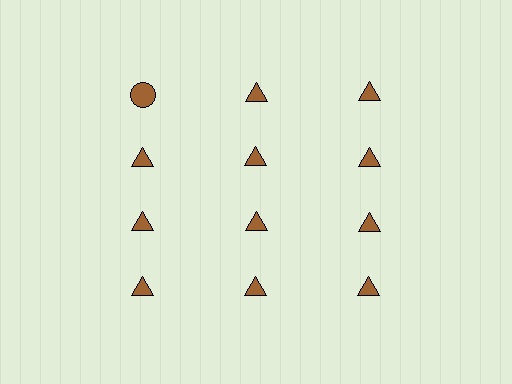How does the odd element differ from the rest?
It has a different shape: circle instead of triangle.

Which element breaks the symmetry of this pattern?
The brown circle in the top row, leftmost column breaks the symmetry. All other shapes are brown triangles.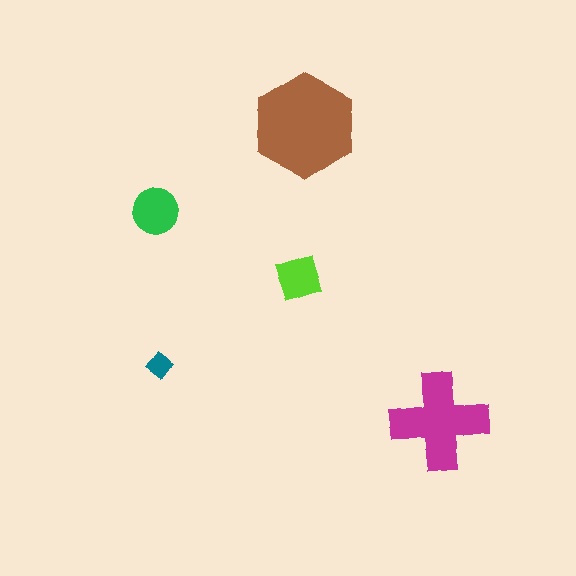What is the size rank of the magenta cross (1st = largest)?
2nd.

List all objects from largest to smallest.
The brown hexagon, the magenta cross, the green circle, the lime square, the teal diamond.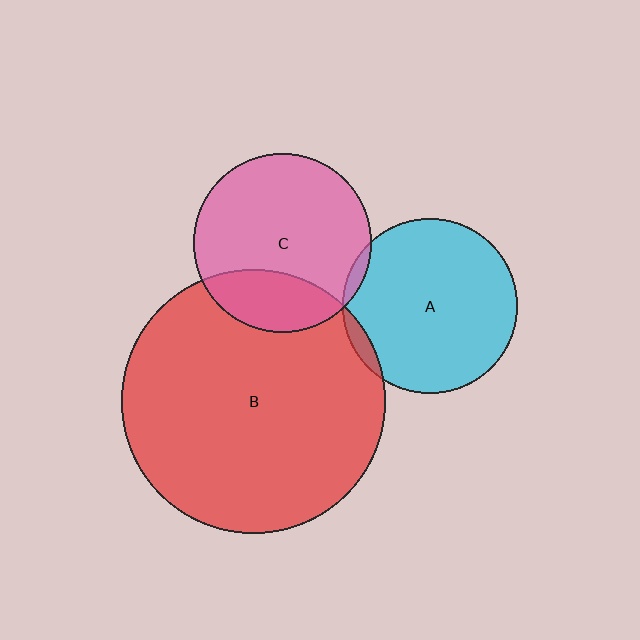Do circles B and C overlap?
Yes.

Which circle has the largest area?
Circle B (red).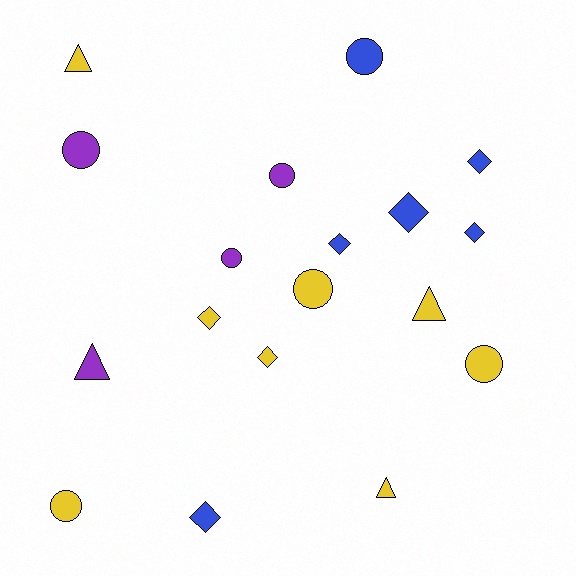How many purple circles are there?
There are 3 purple circles.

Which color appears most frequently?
Yellow, with 8 objects.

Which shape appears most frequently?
Circle, with 7 objects.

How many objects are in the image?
There are 18 objects.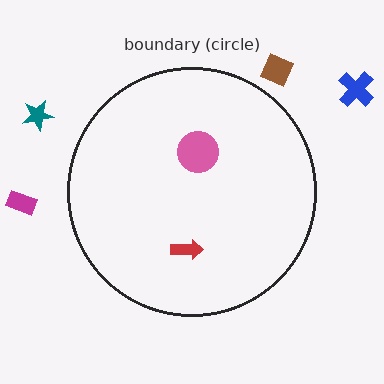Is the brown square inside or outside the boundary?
Outside.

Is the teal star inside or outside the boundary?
Outside.